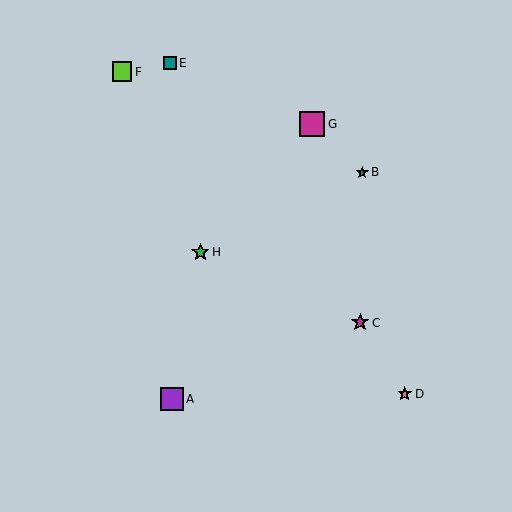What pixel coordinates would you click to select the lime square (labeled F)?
Click at (122, 72) to select the lime square F.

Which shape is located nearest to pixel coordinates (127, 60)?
The lime square (labeled F) at (122, 72) is nearest to that location.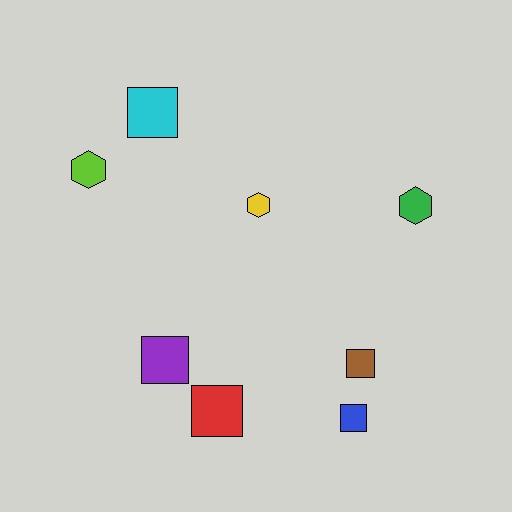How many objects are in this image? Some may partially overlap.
There are 8 objects.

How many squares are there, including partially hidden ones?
There are 5 squares.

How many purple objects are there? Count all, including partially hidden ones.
There is 1 purple object.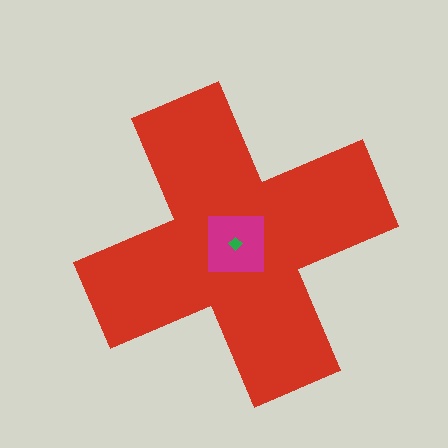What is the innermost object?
The green diamond.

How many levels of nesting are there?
3.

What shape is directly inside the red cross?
The magenta square.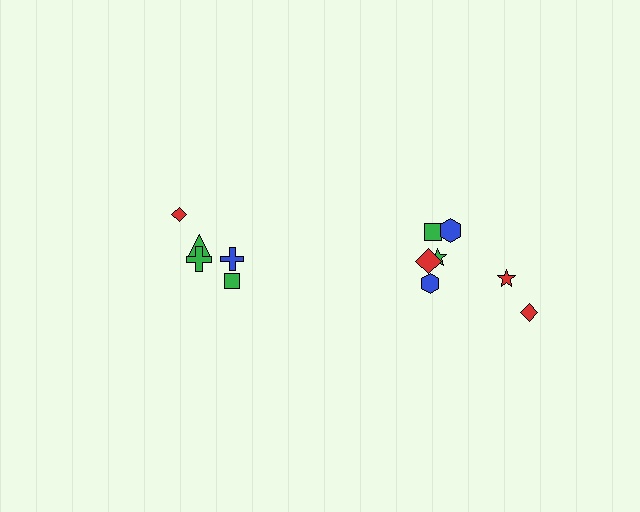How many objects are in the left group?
There are 5 objects.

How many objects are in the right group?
There are 7 objects.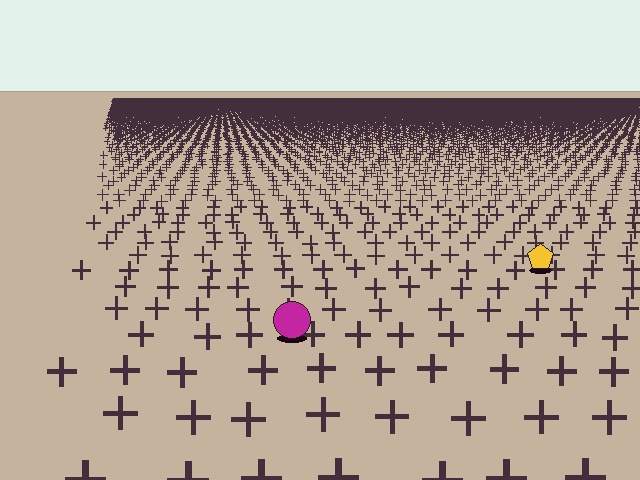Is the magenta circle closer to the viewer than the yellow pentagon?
Yes. The magenta circle is closer — you can tell from the texture gradient: the ground texture is coarser near it.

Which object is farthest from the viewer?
The yellow pentagon is farthest from the viewer. It appears smaller and the ground texture around it is denser.